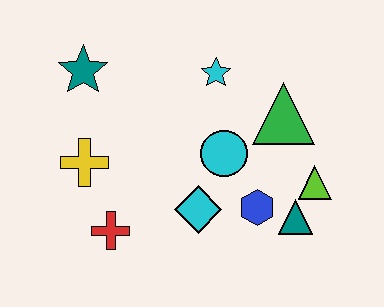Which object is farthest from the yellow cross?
The lime triangle is farthest from the yellow cross.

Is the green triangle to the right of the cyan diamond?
Yes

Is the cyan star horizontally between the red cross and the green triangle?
Yes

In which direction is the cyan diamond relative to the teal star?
The cyan diamond is below the teal star.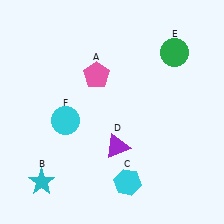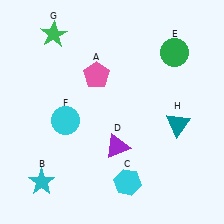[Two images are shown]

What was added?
A green star (G), a teal triangle (H) were added in Image 2.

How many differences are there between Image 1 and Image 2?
There are 2 differences between the two images.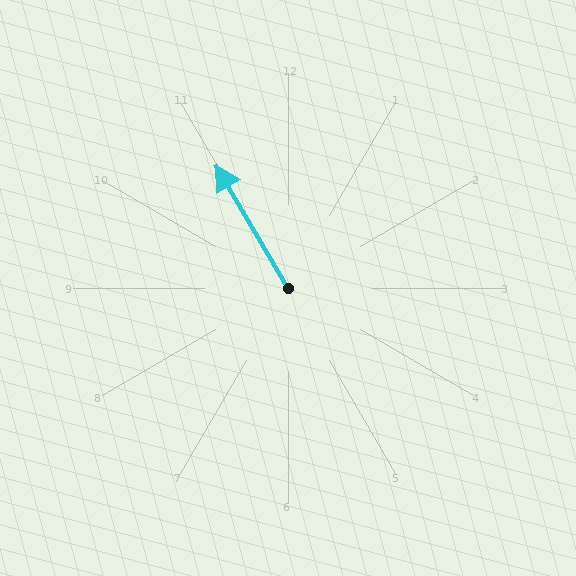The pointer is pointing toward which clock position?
Roughly 11 o'clock.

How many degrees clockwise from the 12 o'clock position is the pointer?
Approximately 330 degrees.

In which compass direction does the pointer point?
Northwest.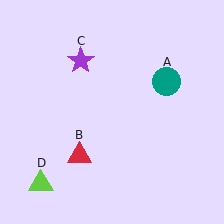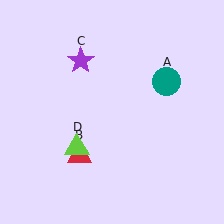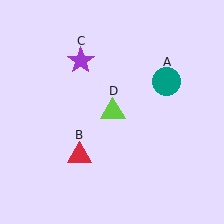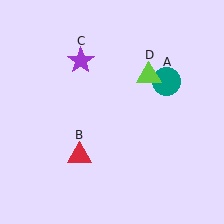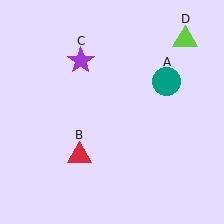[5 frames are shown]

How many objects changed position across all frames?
1 object changed position: lime triangle (object D).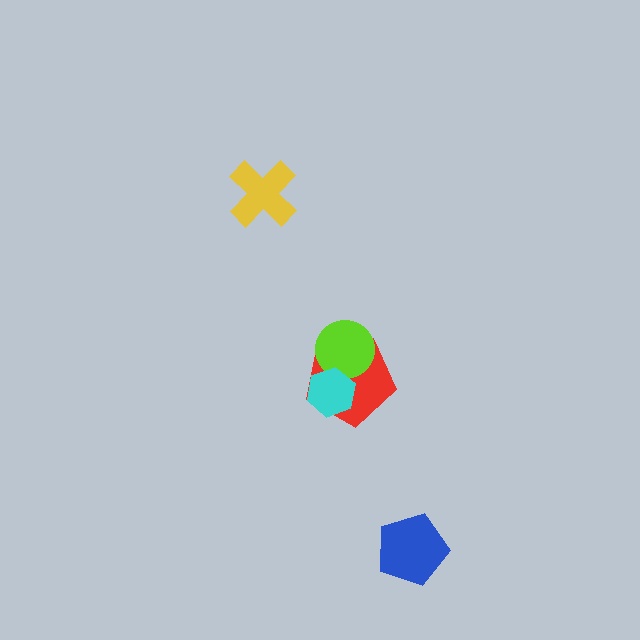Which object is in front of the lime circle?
The cyan hexagon is in front of the lime circle.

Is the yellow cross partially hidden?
No, no other shape covers it.